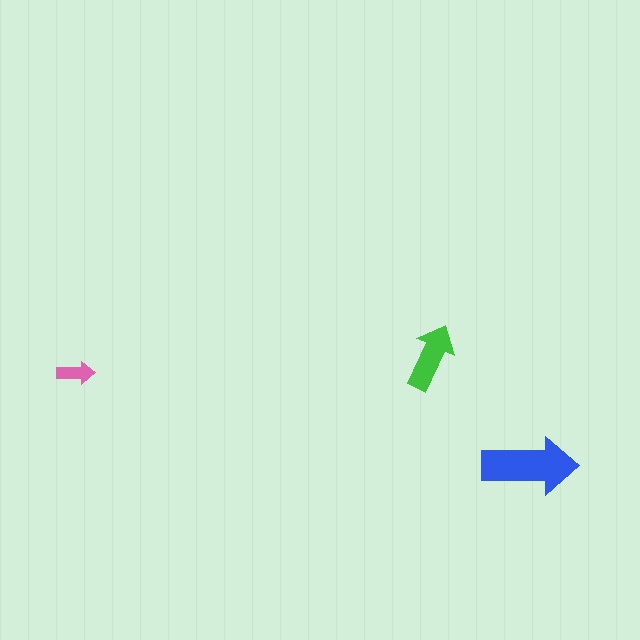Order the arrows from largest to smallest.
the blue one, the green one, the pink one.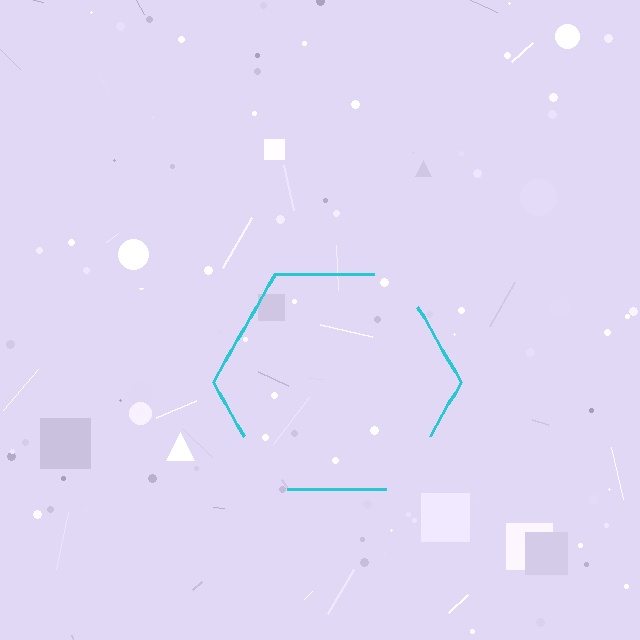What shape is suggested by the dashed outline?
The dashed outline suggests a hexagon.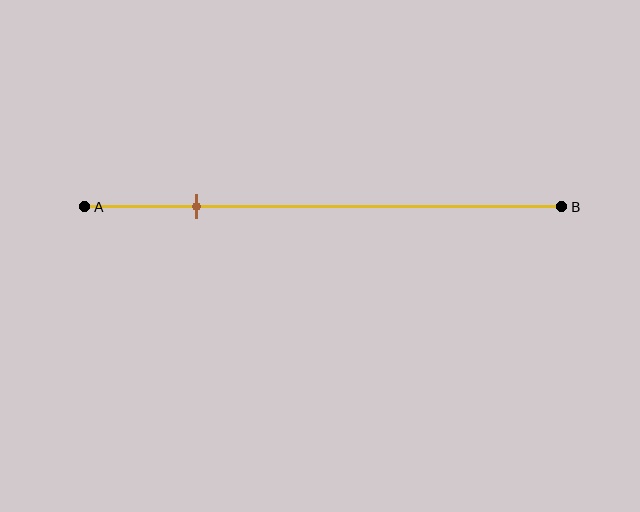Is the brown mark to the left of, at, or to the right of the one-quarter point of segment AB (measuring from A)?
The brown mark is approximately at the one-quarter point of segment AB.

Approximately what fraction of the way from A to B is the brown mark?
The brown mark is approximately 25% of the way from A to B.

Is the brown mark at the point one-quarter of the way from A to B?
Yes, the mark is approximately at the one-quarter point.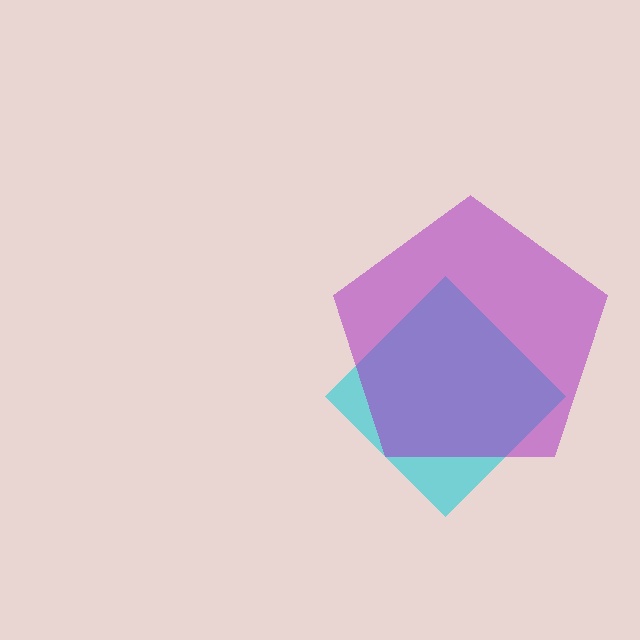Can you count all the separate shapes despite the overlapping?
Yes, there are 2 separate shapes.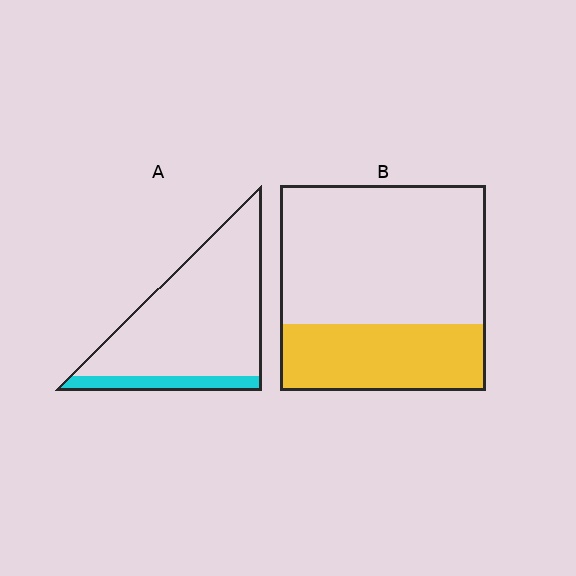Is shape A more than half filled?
No.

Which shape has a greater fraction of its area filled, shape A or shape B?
Shape B.